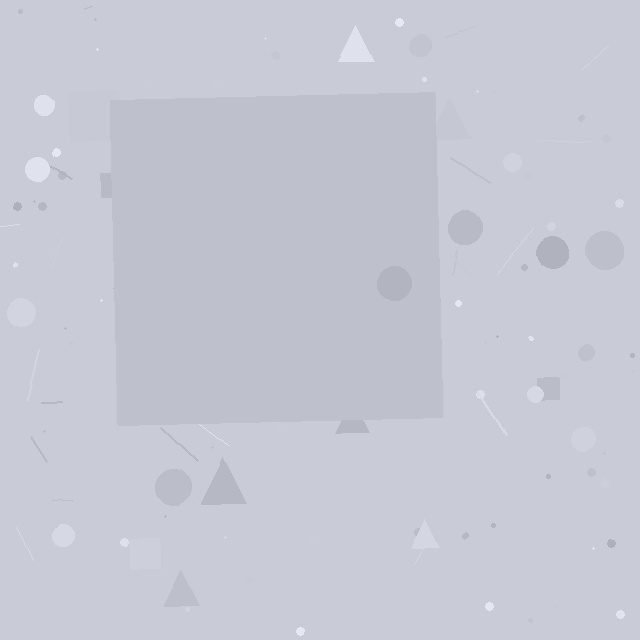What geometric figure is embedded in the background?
A square is embedded in the background.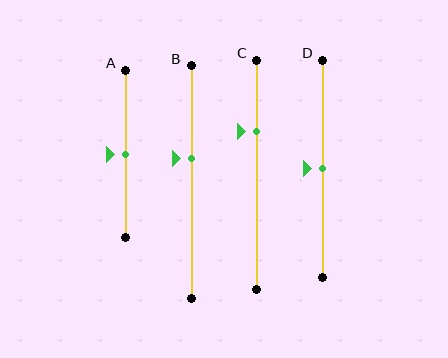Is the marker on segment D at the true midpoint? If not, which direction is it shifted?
Yes, the marker on segment D is at the true midpoint.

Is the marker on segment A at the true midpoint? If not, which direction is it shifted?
Yes, the marker on segment A is at the true midpoint.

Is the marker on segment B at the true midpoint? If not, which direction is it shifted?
No, the marker on segment B is shifted upward by about 10% of the segment length.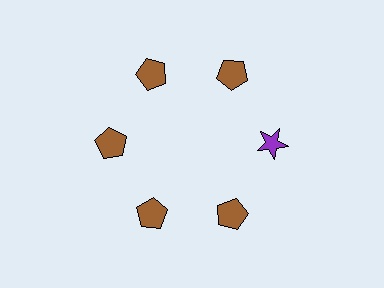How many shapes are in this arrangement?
There are 6 shapes arranged in a ring pattern.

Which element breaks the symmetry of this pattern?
The purple star at roughly the 3 o'clock position breaks the symmetry. All other shapes are brown pentagons.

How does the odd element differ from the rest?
It differs in both color (purple instead of brown) and shape (star instead of pentagon).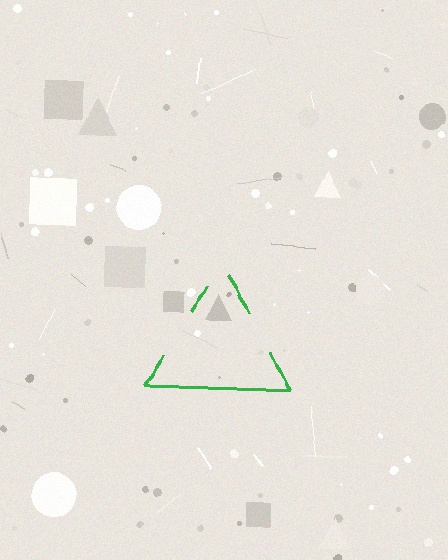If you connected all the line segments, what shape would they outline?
They would outline a triangle.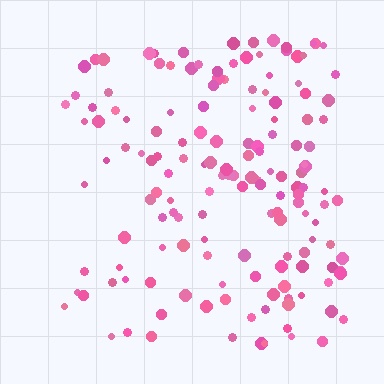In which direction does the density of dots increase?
From left to right, with the right side densest.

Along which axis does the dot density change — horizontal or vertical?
Horizontal.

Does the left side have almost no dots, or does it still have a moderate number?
Still a moderate number, just noticeably fewer than the right.